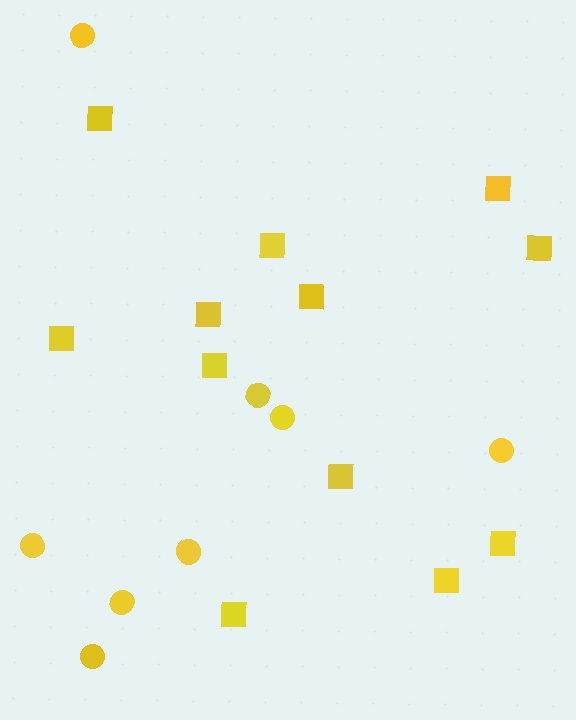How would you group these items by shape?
There are 2 groups: one group of squares (12) and one group of circles (8).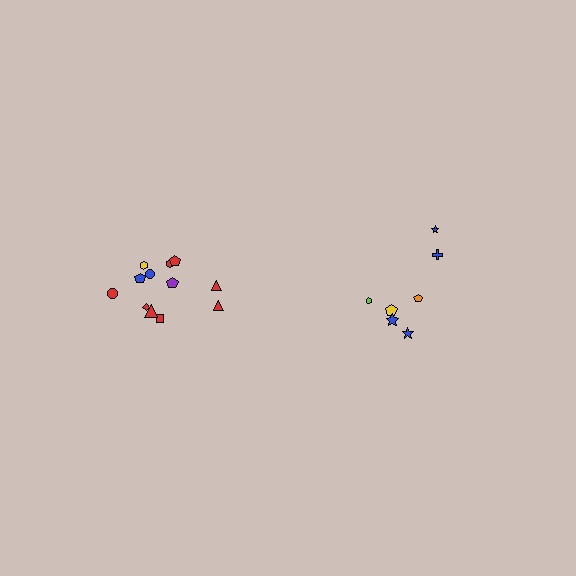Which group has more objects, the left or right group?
The left group.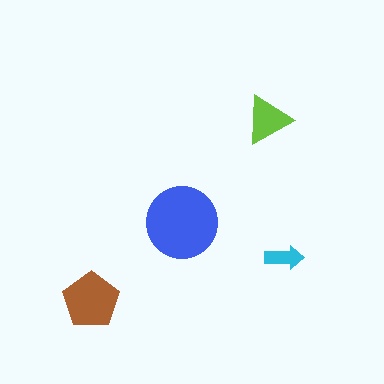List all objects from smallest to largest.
The cyan arrow, the lime triangle, the brown pentagon, the blue circle.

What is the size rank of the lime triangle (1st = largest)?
3rd.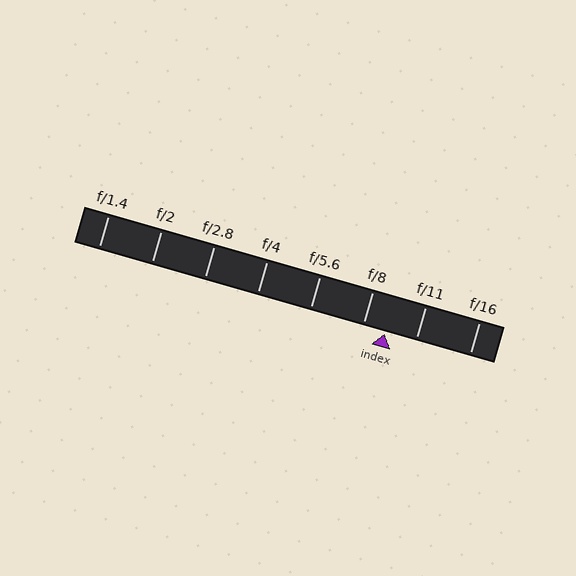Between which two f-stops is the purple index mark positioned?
The index mark is between f/8 and f/11.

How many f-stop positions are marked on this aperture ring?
There are 8 f-stop positions marked.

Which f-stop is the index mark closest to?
The index mark is closest to f/8.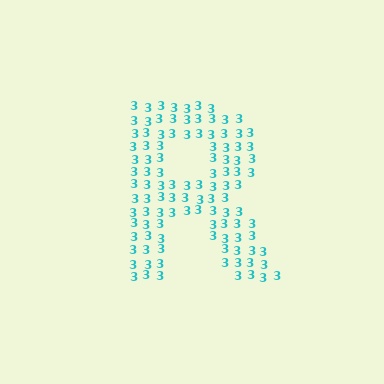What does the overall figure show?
The overall figure shows the letter R.